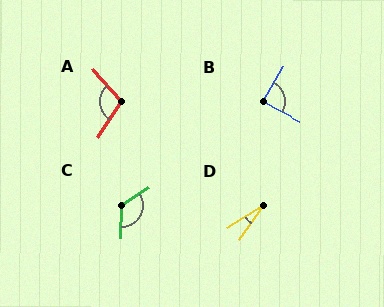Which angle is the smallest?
D, at approximately 24 degrees.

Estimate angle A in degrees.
Approximately 106 degrees.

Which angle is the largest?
C, at approximately 124 degrees.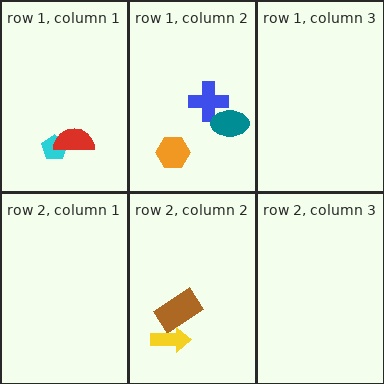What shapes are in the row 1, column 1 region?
The cyan pentagon, the red semicircle.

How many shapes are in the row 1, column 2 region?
3.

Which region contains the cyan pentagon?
The row 1, column 1 region.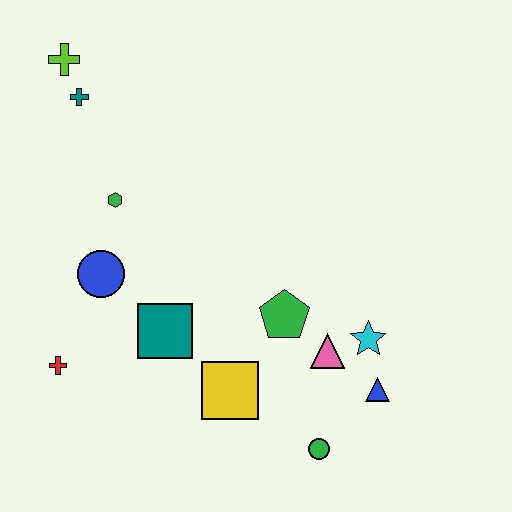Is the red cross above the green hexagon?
No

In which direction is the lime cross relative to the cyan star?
The lime cross is to the left of the cyan star.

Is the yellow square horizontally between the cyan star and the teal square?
Yes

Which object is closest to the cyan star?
The pink triangle is closest to the cyan star.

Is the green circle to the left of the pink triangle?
Yes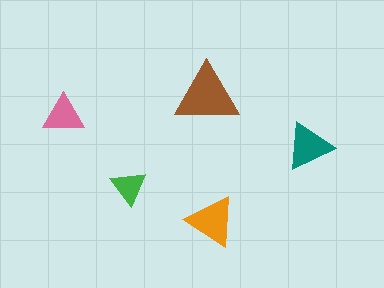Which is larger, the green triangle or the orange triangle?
The orange one.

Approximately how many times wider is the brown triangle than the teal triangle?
About 1.5 times wider.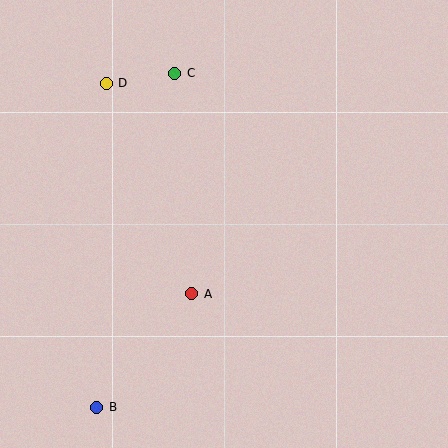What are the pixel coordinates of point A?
Point A is at (192, 294).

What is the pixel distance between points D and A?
The distance between D and A is 227 pixels.